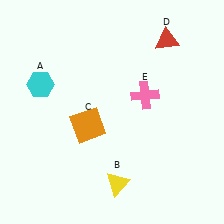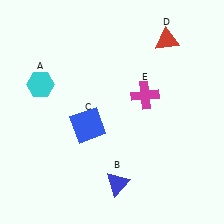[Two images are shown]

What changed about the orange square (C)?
In Image 1, C is orange. In Image 2, it changed to blue.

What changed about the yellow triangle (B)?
In Image 1, B is yellow. In Image 2, it changed to blue.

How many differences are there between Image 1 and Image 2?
There are 3 differences between the two images.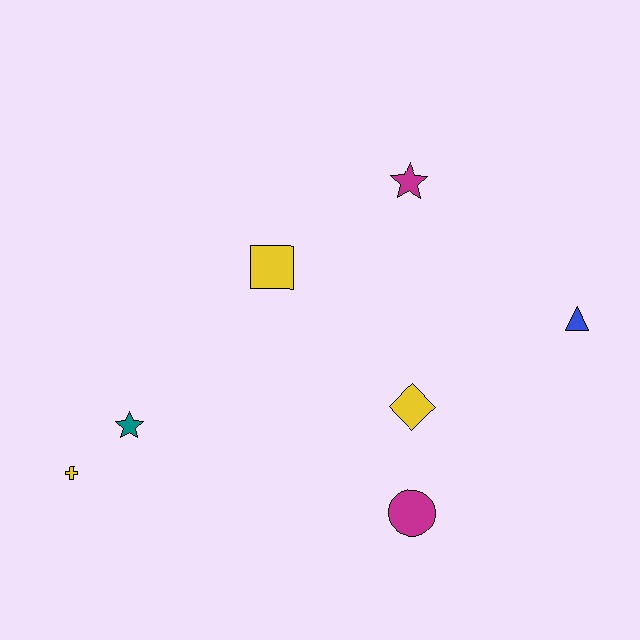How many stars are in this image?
There are 2 stars.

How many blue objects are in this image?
There is 1 blue object.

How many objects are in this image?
There are 7 objects.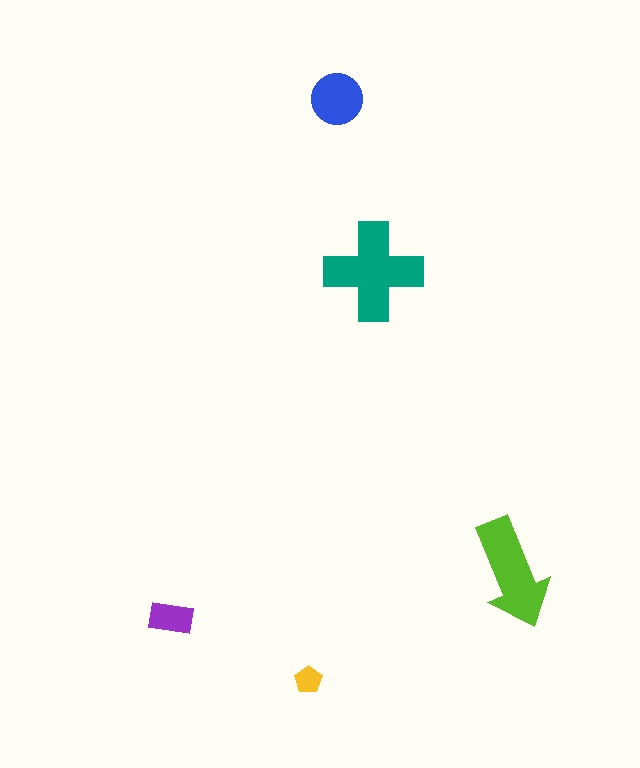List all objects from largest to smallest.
The teal cross, the lime arrow, the blue circle, the purple rectangle, the yellow pentagon.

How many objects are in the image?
There are 5 objects in the image.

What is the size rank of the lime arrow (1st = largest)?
2nd.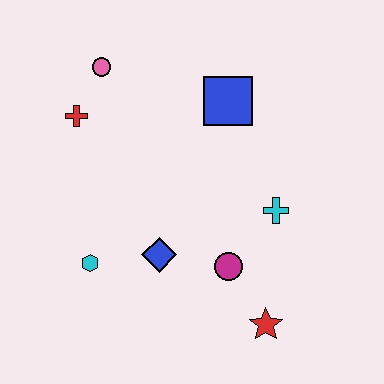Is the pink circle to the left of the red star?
Yes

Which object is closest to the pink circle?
The red cross is closest to the pink circle.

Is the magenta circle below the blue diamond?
Yes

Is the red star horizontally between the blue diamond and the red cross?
No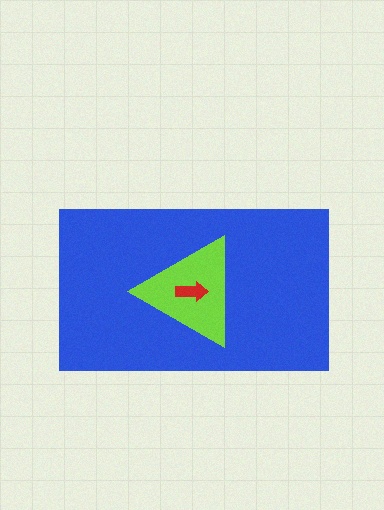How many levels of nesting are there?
3.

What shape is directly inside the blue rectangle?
The lime triangle.